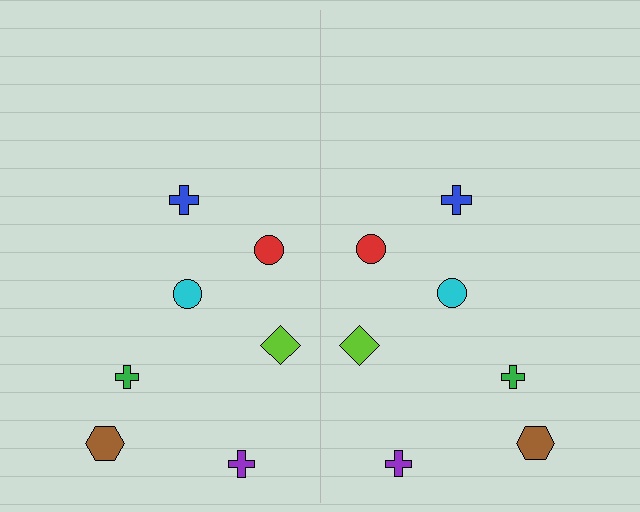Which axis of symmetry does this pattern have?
The pattern has a vertical axis of symmetry running through the center of the image.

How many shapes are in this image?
There are 14 shapes in this image.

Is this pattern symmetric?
Yes, this pattern has bilateral (reflection) symmetry.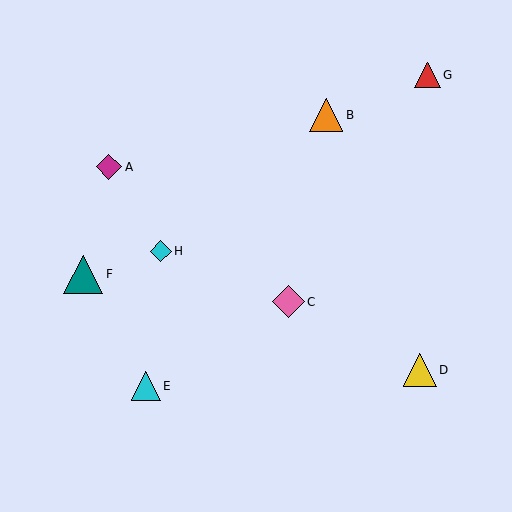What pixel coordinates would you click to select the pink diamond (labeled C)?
Click at (288, 302) to select the pink diamond C.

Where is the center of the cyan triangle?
The center of the cyan triangle is at (146, 386).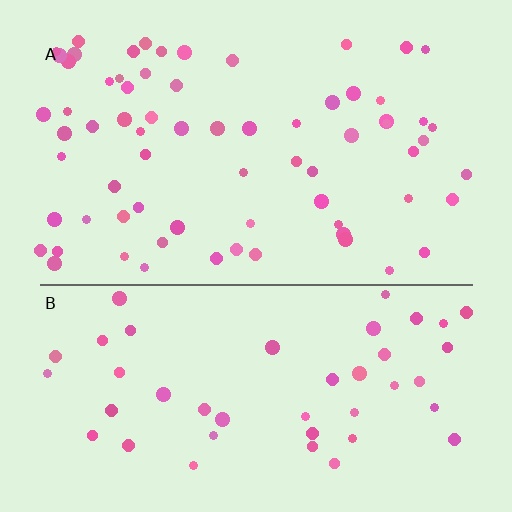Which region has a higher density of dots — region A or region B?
A (the top).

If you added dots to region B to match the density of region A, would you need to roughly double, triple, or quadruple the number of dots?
Approximately double.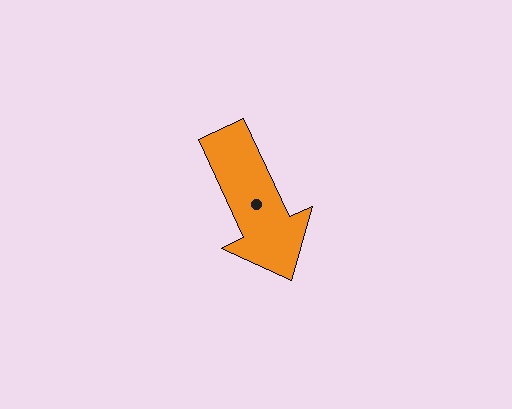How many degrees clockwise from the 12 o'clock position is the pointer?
Approximately 155 degrees.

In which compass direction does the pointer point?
Southeast.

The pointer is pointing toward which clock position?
Roughly 5 o'clock.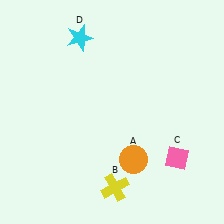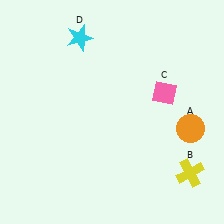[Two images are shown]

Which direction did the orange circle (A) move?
The orange circle (A) moved right.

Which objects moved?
The objects that moved are: the orange circle (A), the yellow cross (B), the pink diamond (C).